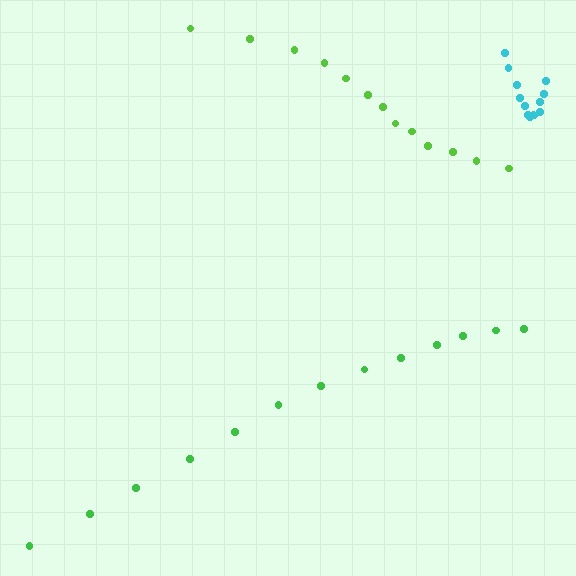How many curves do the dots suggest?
There are 3 distinct paths.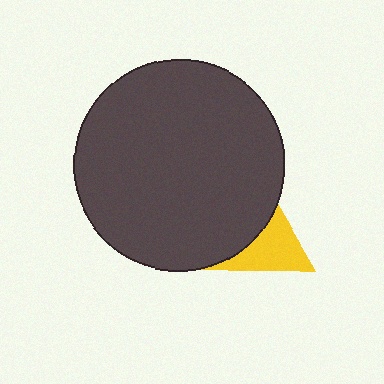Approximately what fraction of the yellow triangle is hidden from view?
Roughly 63% of the yellow triangle is hidden behind the dark gray circle.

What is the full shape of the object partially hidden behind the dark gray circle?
The partially hidden object is a yellow triangle.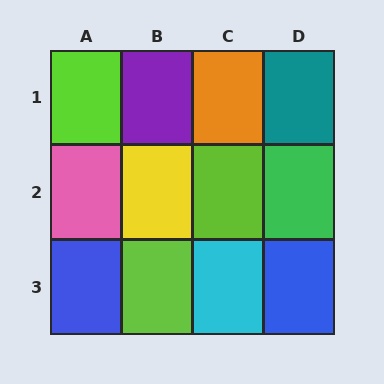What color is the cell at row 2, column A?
Pink.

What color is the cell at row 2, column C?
Lime.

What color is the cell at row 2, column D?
Green.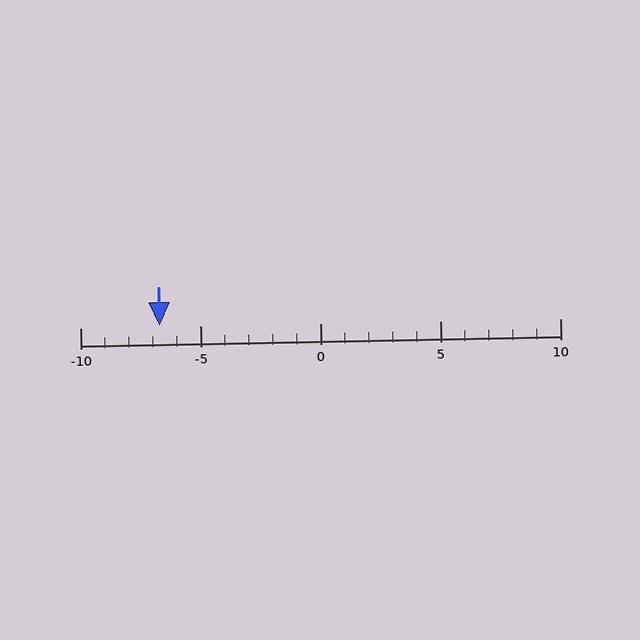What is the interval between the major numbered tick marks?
The major tick marks are spaced 5 units apart.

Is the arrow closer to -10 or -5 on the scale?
The arrow is closer to -5.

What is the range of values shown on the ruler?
The ruler shows values from -10 to 10.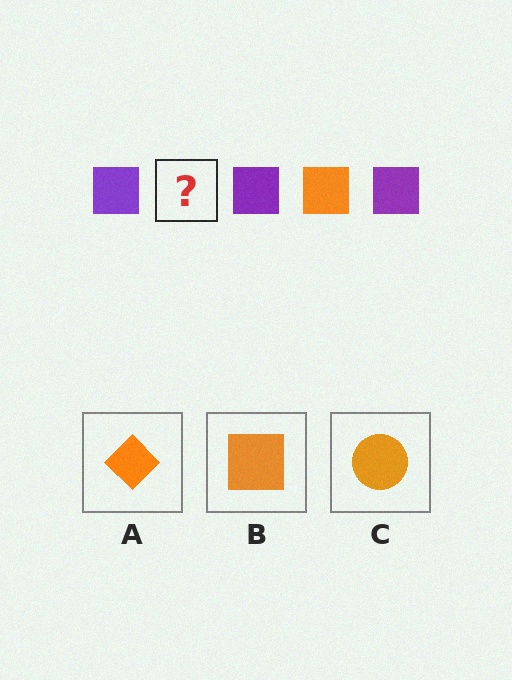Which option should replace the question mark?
Option B.